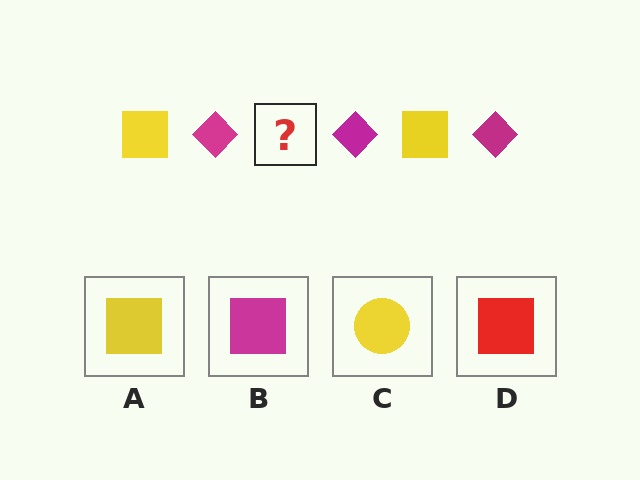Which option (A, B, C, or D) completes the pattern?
A.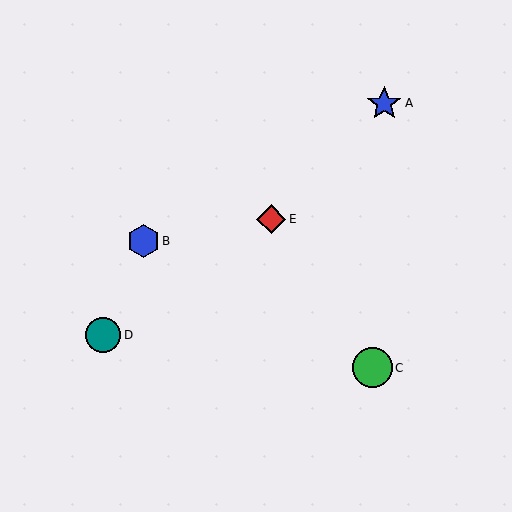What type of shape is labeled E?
Shape E is a red diamond.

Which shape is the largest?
The green circle (labeled C) is the largest.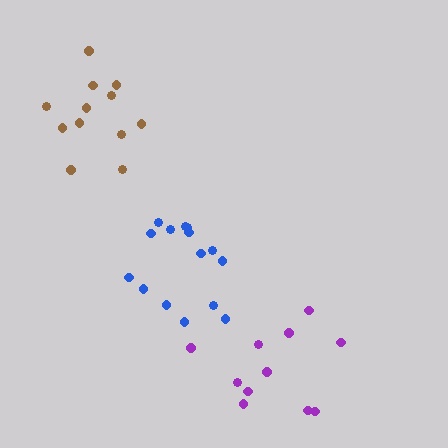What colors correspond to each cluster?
The clusters are colored: brown, blue, purple.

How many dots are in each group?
Group 1: 12 dots, Group 2: 15 dots, Group 3: 11 dots (38 total).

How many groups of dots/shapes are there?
There are 3 groups.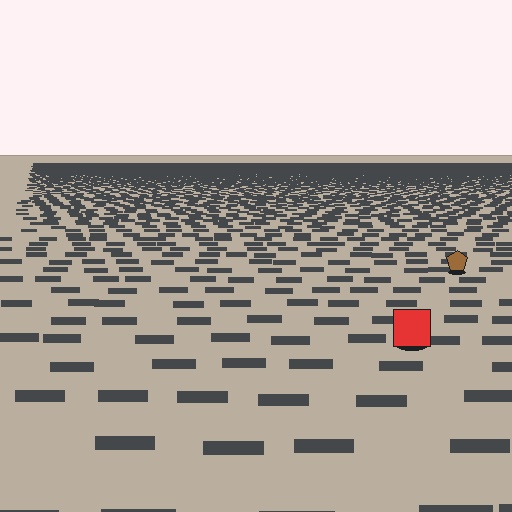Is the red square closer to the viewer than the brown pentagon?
Yes. The red square is closer — you can tell from the texture gradient: the ground texture is coarser near it.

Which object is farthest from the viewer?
The brown pentagon is farthest from the viewer. It appears smaller and the ground texture around it is denser.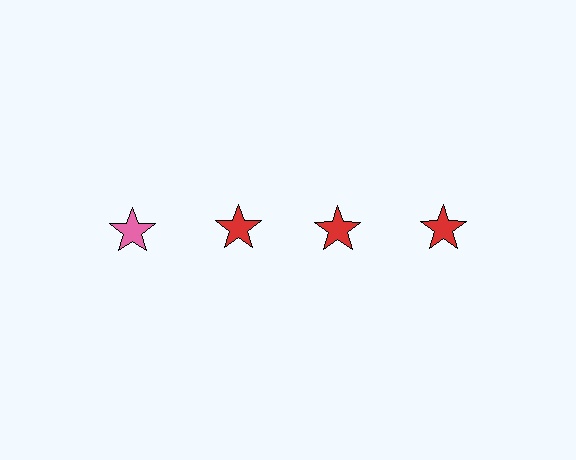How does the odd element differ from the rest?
It has a different color: pink instead of red.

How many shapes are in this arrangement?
There are 4 shapes arranged in a grid pattern.